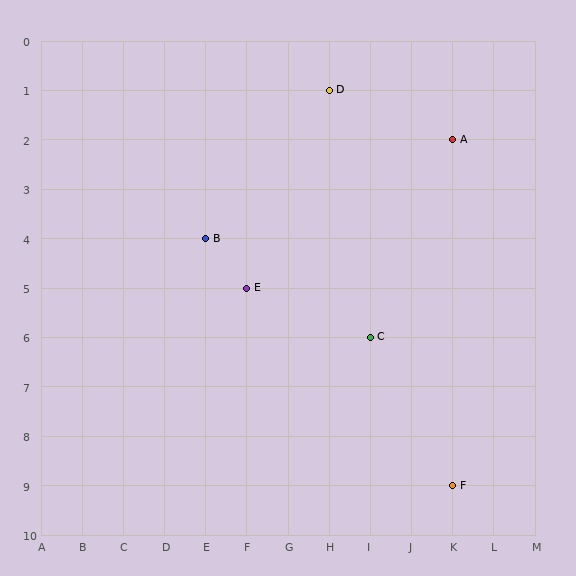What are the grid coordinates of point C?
Point C is at grid coordinates (I, 6).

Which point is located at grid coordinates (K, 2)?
Point A is at (K, 2).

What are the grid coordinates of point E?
Point E is at grid coordinates (F, 5).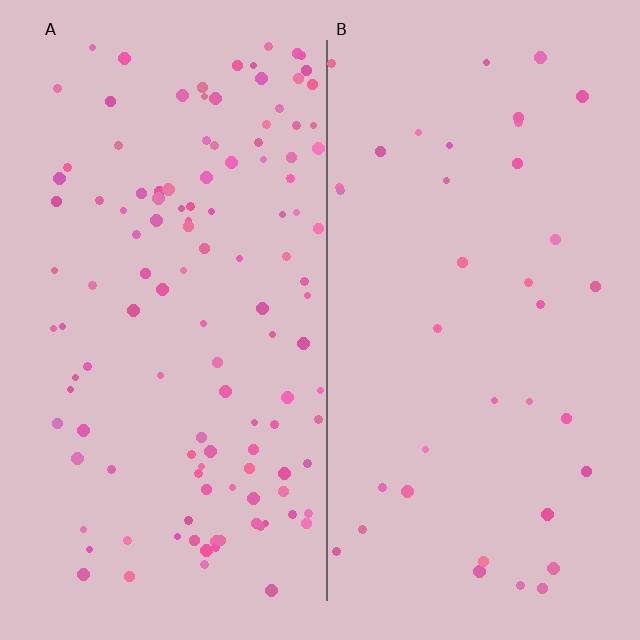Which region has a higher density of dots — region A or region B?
A (the left).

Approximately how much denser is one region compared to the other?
Approximately 3.2× — region A over region B.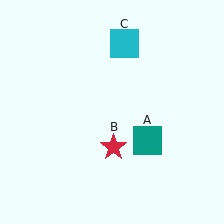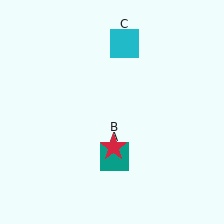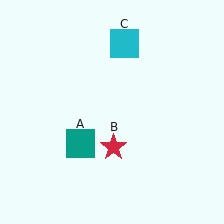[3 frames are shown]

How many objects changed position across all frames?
1 object changed position: teal square (object A).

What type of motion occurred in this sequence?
The teal square (object A) rotated clockwise around the center of the scene.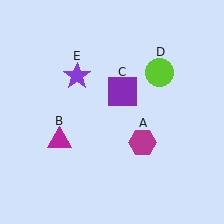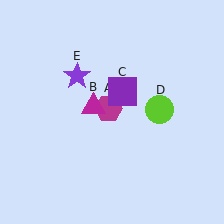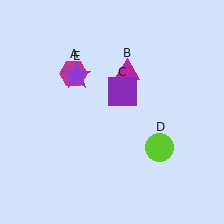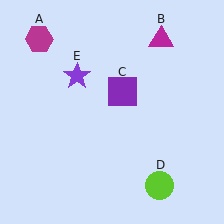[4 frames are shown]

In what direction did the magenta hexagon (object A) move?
The magenta hexagon (object A) moved up and to the left.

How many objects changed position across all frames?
3 objects changed position: magenta hexagon (object A), magenta triangle (object B), lime circle (object D).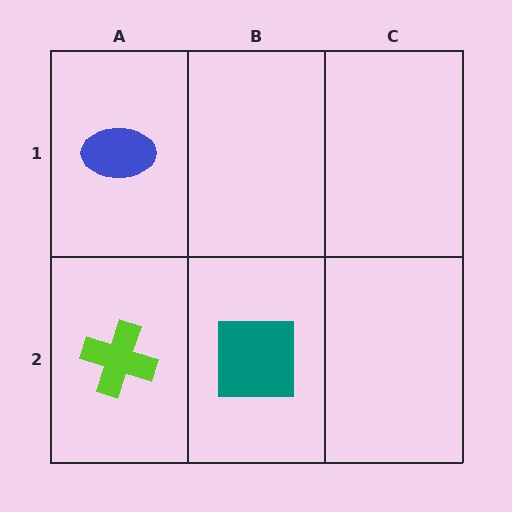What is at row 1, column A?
A blue ellipse.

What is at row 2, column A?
A lime cross.